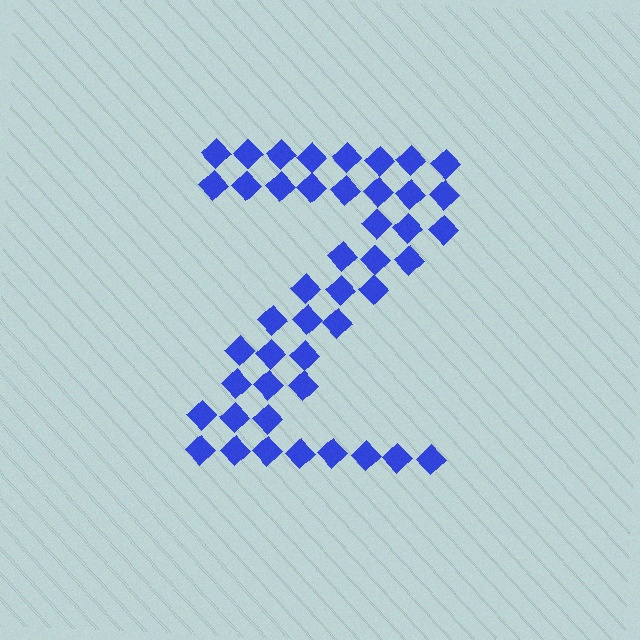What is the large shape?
The large shape is the letter Z.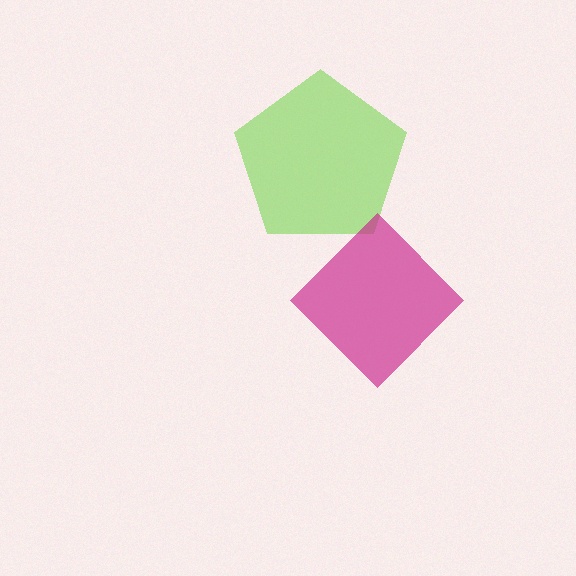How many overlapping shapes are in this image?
There are 2 overlapping shapes in the image.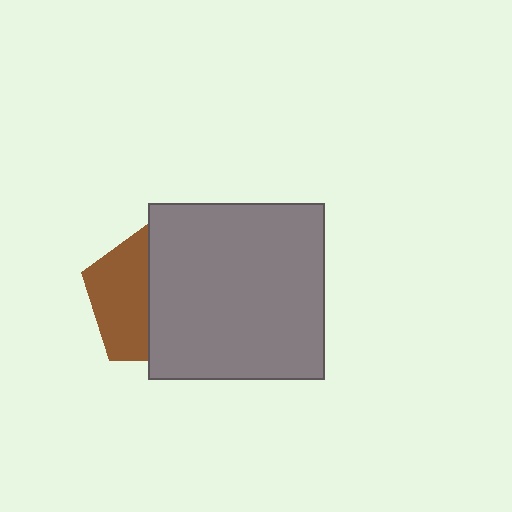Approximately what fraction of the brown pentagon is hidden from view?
Roughly 58% of the brown pentagon is hidden behind the gray square.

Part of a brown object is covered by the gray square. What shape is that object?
It is a pentagon.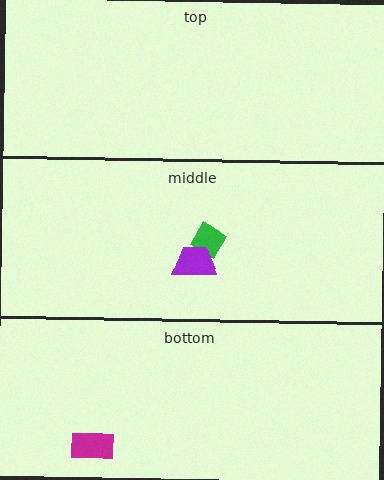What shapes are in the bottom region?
The magenta rectangle.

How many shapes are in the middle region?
2.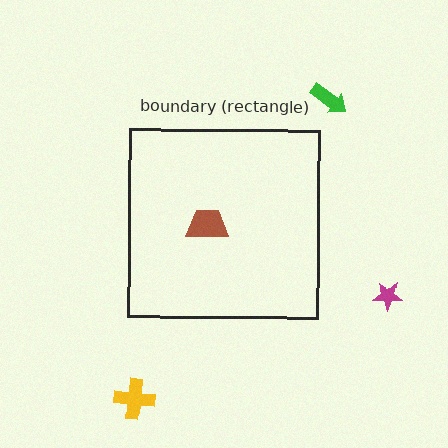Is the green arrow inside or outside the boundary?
Outside.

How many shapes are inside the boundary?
1 inside, 3 outside.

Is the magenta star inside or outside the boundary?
Outside.